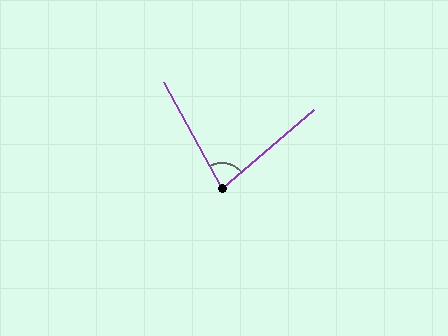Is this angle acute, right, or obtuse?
It is acute.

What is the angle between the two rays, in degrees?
Approximately 78 degrees.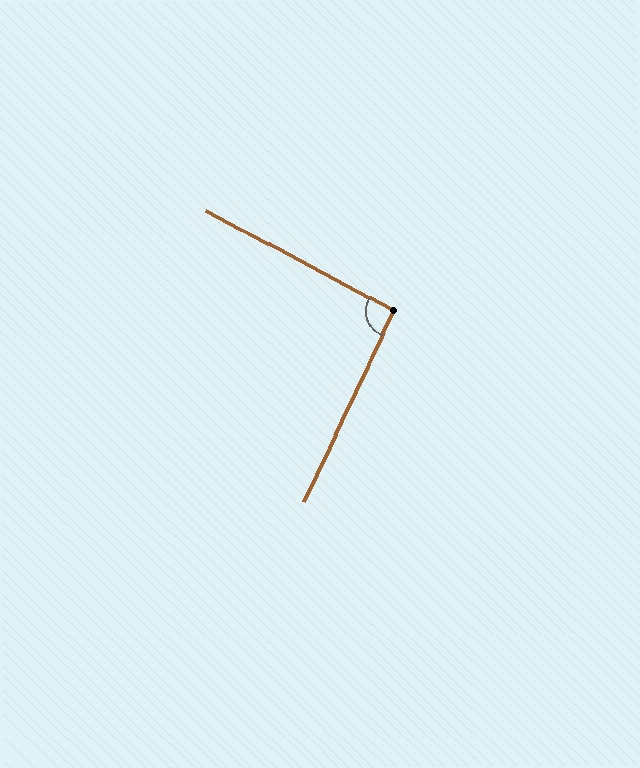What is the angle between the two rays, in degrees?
Approximately 92 degrees.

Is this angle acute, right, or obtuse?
It is approximately a right angle.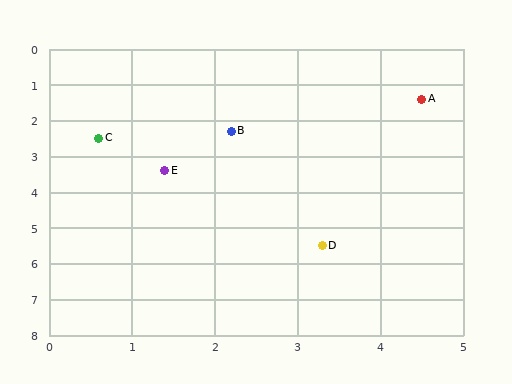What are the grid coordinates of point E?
Point E is at approximately (1.4, 3.4).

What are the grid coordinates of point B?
Point B is at approximately (2.2, 2.3).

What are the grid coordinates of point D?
Point D is at approximately (3.3, 5.5).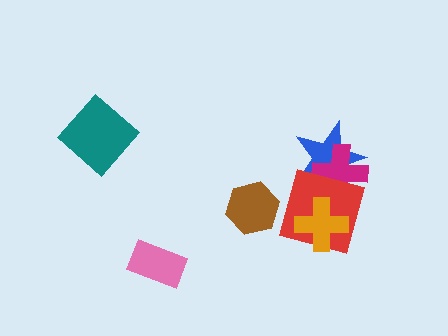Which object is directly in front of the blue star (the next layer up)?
The magenta cross is directly in front of the blue star.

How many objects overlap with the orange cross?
1 object overlaps with the orange cross.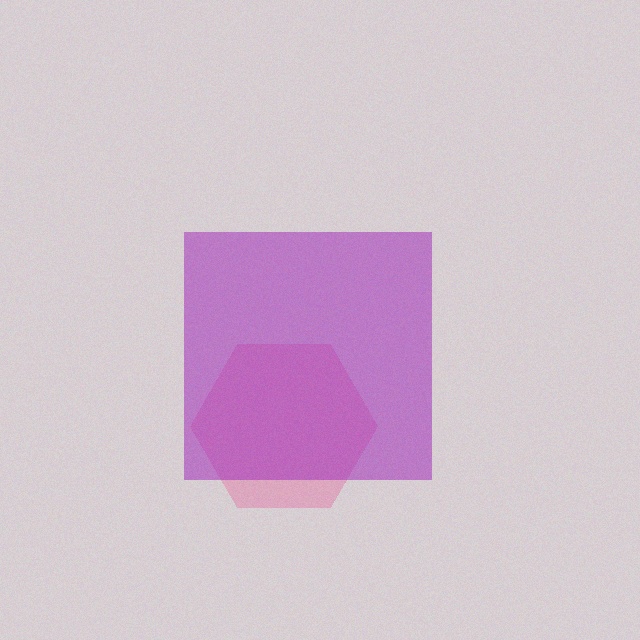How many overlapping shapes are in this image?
There are 2 overlapping shapes in the image.